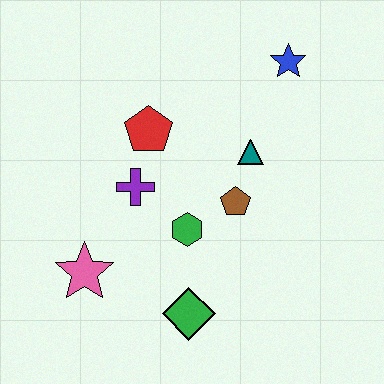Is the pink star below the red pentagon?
Yes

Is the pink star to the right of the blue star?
No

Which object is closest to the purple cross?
The red pentagon is closest to the purple cross.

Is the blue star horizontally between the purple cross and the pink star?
No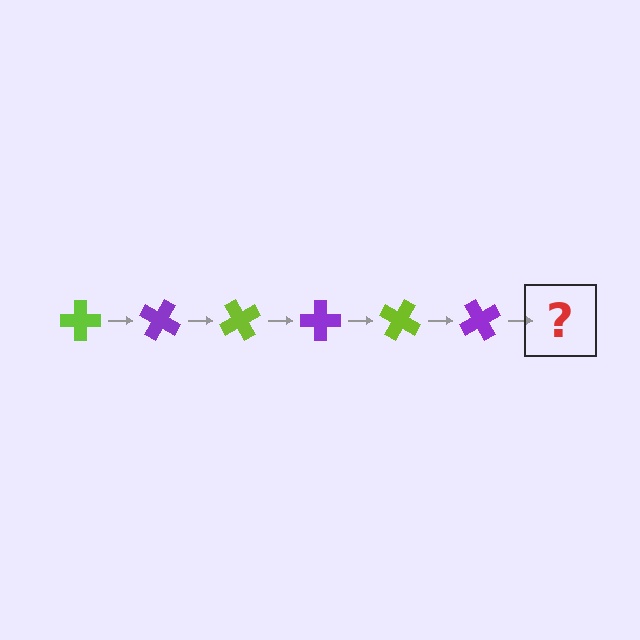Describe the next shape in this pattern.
It should be a lime cross, rotated 180 degrees from the start.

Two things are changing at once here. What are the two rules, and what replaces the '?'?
The two rules are that it rotates 30 degrees each step and the color cycles through lime and purple. The '?' should be a lime cross, rotated 180 degrees from the start.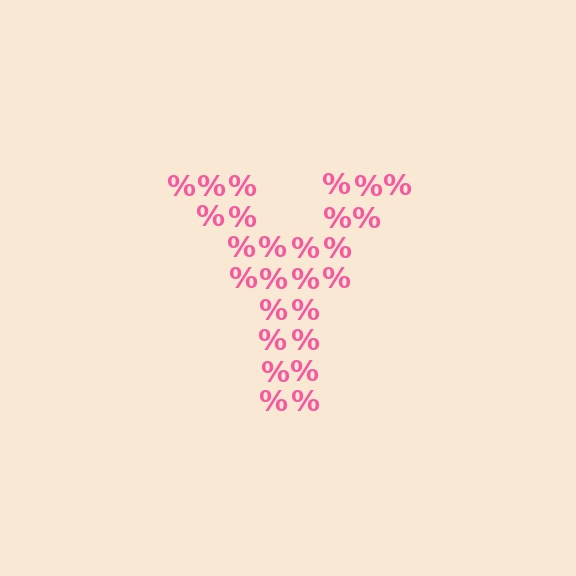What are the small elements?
The small elements are percent signs.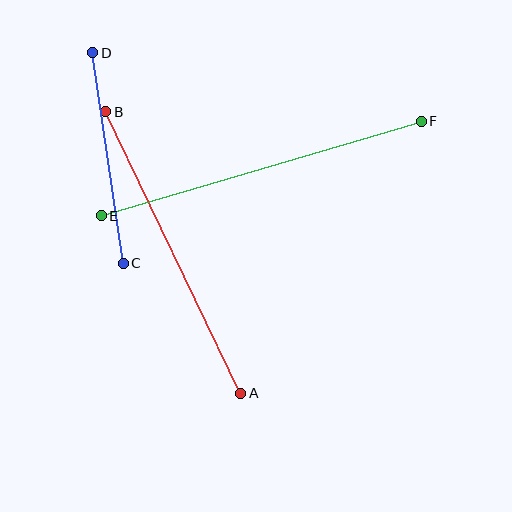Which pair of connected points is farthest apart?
Points E and F are farthest apart.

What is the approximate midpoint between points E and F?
The midpoint is at approximately (261, 168) pixels.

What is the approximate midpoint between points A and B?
The midpoint is at approximately (173, 253) pixels.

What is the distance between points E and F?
The distance is approximately 334 pixels.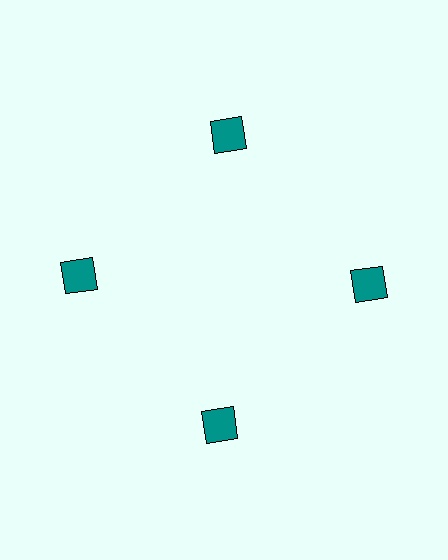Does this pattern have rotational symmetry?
Yes, this pattern has 4-fold rotational symmetry. It looks the same after rotating 90 degrees around the center.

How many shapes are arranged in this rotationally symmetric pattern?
There are 4 shapes, arranged in 4 groups of 1.